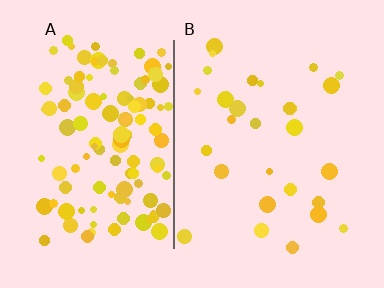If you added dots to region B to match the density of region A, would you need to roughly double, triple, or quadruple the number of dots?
Approximately quadruple.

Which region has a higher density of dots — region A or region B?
A (the left).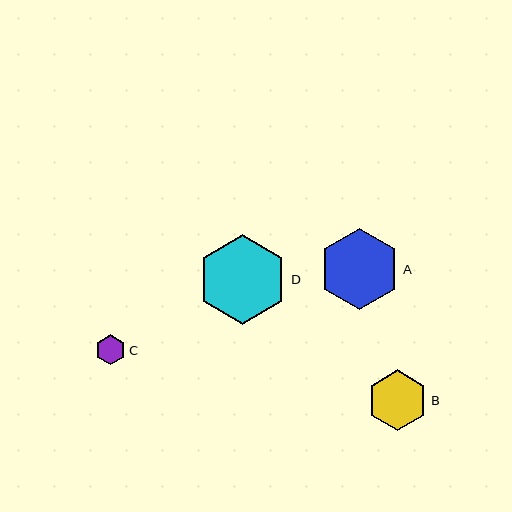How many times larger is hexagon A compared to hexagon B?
Hexagon A is approximately 1.3 times the size of hexagon B.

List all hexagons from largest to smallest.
From largest to smallest: D, A, B, C.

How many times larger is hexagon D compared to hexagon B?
Hexagon D is approximately 1.5 times the size of hexagon B.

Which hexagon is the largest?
Hexagon D is the largest with a size of approximately 90 pixels.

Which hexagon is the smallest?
Hexagon C is the smallest with a size of approximately 30 pixels.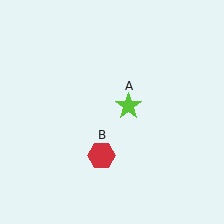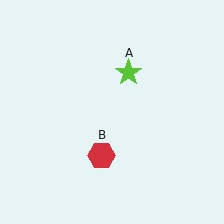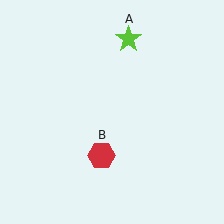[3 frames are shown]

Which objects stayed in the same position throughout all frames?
Red hexagon (object B) remained stationary.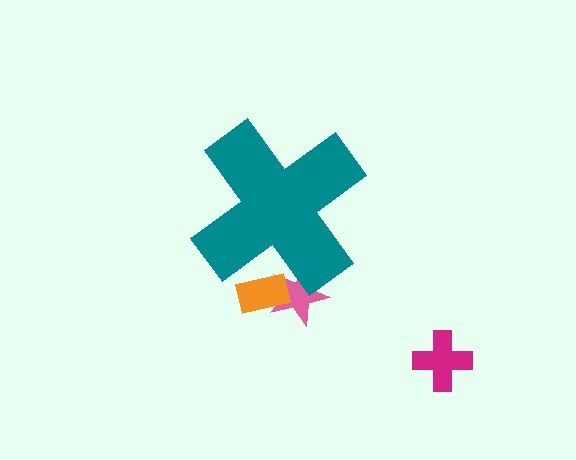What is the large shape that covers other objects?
A teal cross.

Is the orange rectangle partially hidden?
Yes, the orange rectangle is partially hidden behind the teal cross.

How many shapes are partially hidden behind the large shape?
2 shapes are partially hidden.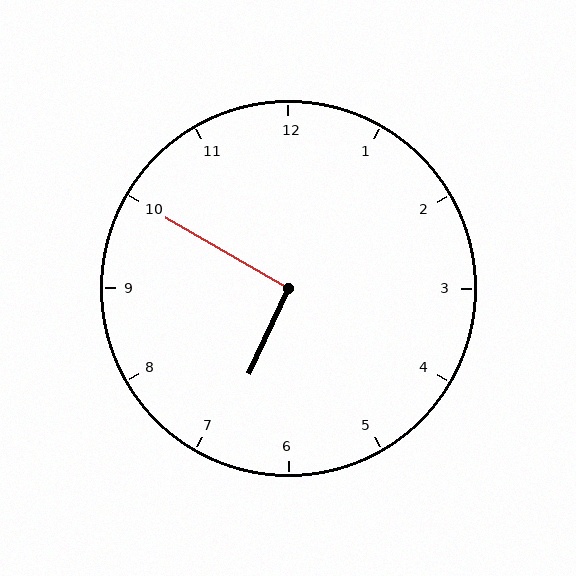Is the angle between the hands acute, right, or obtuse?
It is right.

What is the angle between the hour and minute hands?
Approximately 95 degrees.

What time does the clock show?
6:50.